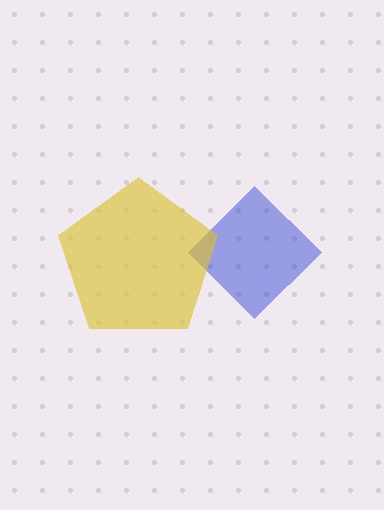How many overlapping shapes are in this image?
There are 2 overlapping shapes in the image.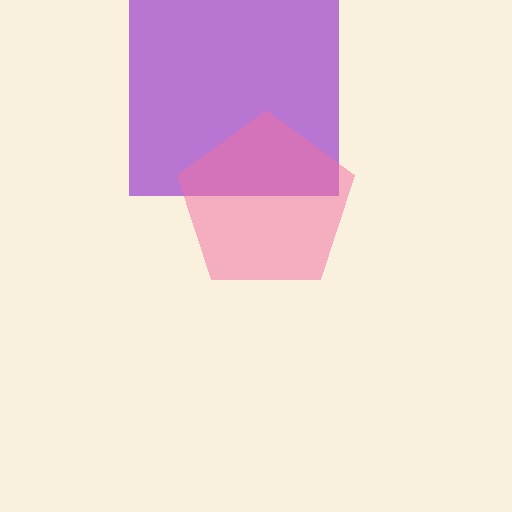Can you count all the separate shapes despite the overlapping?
Yes, there are 2 separate shapes.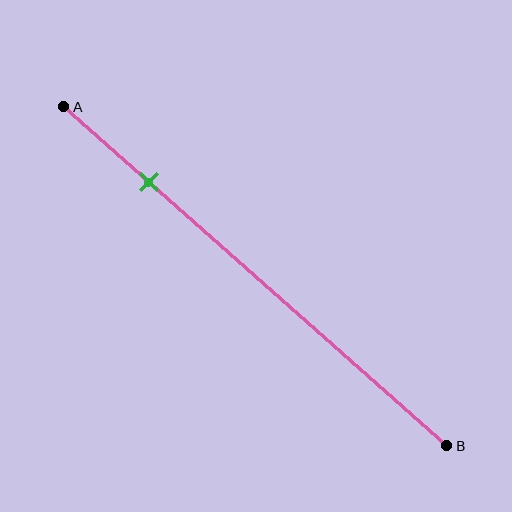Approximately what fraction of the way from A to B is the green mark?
The green mark is approximately 20% of the way from A to B.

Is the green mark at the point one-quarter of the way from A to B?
Yes, the mark is approximately at the one-quarter point.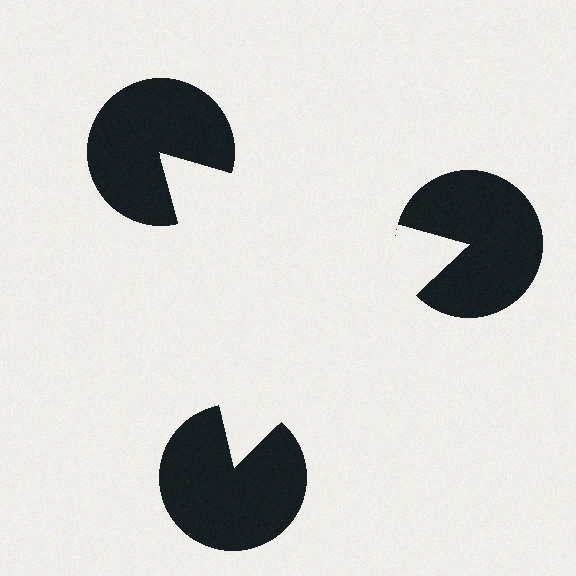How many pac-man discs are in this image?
There are 3 — one at each vertex of the illusory triangle.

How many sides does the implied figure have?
3 sides.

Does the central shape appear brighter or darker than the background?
It typically appears slightly brighter than the background, even though no actual brightness change is drawn.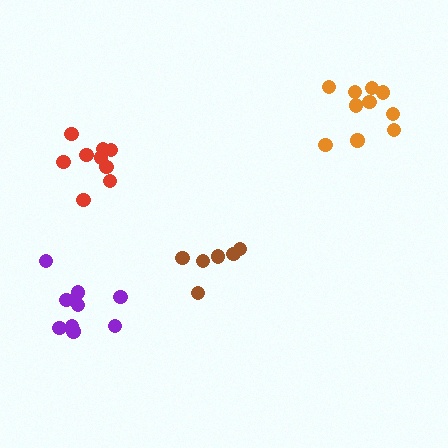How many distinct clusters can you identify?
There are 4 distinct clusters.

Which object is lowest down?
The purple cluster is bottommost.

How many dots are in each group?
Group 1: 9 dots, Group 2: 6 dots, Group 3: 10 dots, Group 4: 9 dots (34 total).